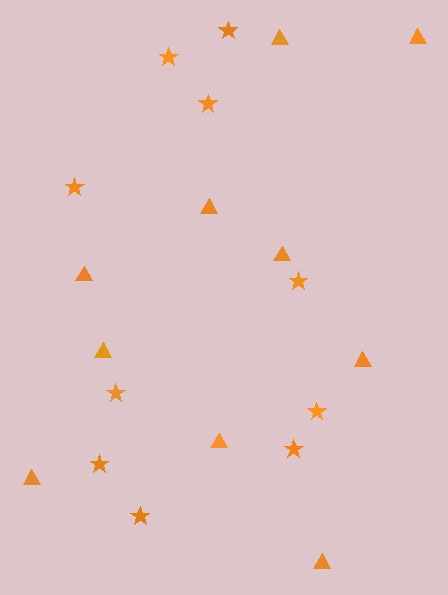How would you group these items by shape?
There are 2 groups: one group of triangles (10) and one group of stars (10).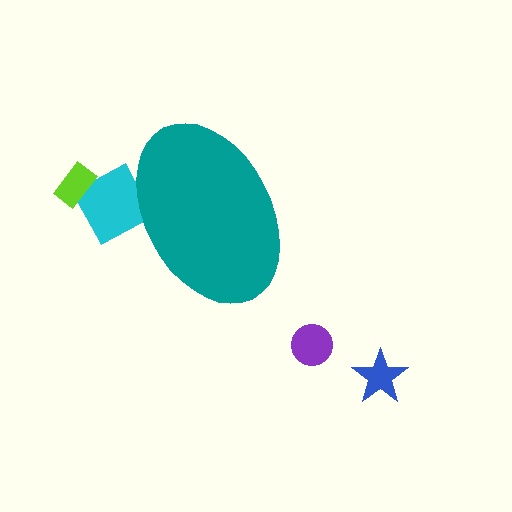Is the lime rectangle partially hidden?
No, the lime rectangle is fully visible.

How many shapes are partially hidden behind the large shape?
1 shape is partially hidden.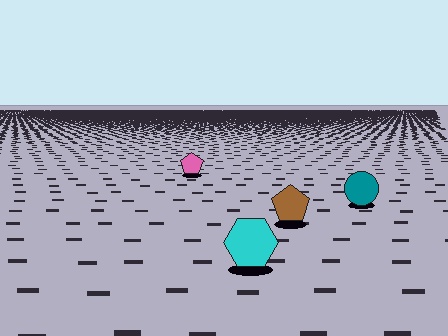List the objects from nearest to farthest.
From nearest to farthest: the cyan hexagon, the brown pentagon, the teal circle, the pink pentagon.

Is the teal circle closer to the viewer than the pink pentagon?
Yes. The teal circle is closer — you can tell from the texture gradient: the ground texture is coarser near it.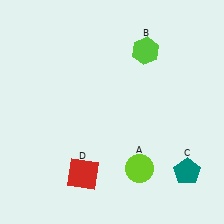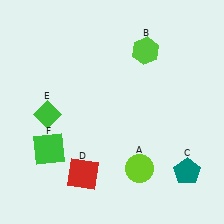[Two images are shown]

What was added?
A green diamond (E), a green square (F) were added in Image 2.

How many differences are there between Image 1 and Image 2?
There are 2 differences between the two images.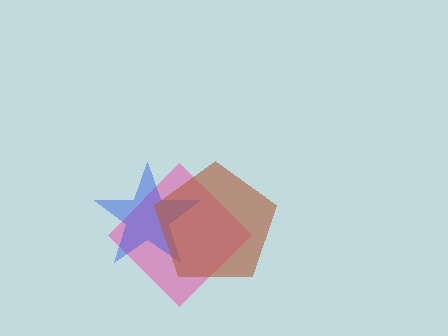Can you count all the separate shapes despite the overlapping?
Yes, there are 3 separate shapes.